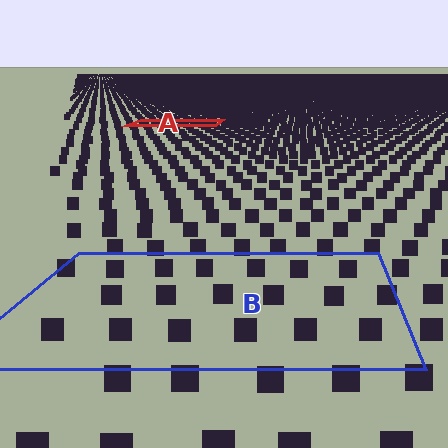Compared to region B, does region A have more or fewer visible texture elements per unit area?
Region A has more texture elements per unit area — they are packed more densely because it is farther away.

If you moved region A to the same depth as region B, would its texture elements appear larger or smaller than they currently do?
They would appear larger. At a closer depth, the same texture elements are projected at a bigger on-screen size.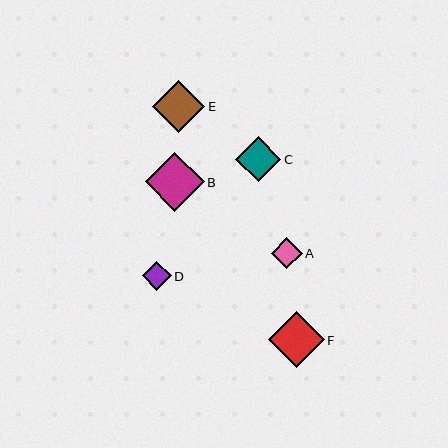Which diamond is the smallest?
Diamond D is the smallest with a size of approximately 29 pixels.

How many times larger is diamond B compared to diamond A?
Diamond B is approximately 1.9 times the size of diamond A.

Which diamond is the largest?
Diamond B is the largest with a size of approximately 59 pixels.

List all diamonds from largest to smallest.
From largest to smallest: B, F, E, C, A, D.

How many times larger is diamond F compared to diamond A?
Diamond F is approximately 1.8 times the size of diamond A.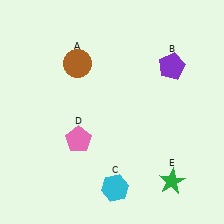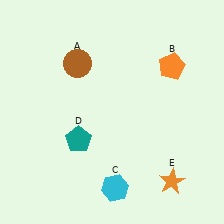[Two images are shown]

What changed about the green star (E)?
In Image 1, E is green. In Image 2, it changed to orange.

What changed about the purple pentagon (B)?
In Image 1, B is purple. In Image 2, it changed to orange.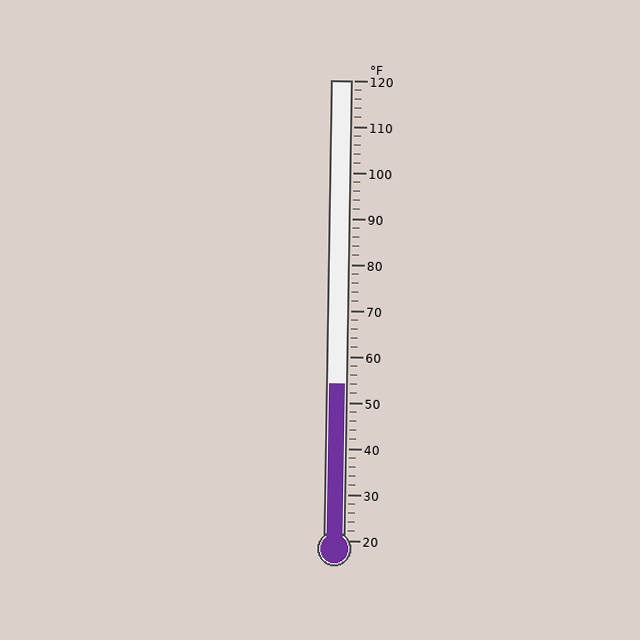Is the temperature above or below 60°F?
The temperature is below 60°F.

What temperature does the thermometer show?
The thermometer shows approximately 54°F.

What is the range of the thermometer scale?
The thermometer scale ranges from 20°F to 120°F.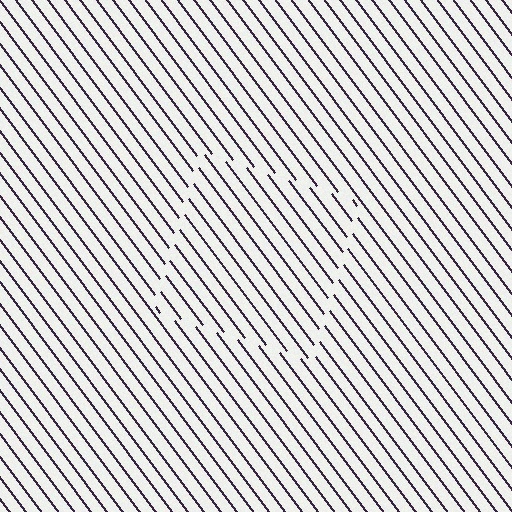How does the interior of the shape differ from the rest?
The interior of the shape contains the same grating, shifted by half a period — the contour is defined by the phase discontinuity where line-ends from the inner and outer gratings abut.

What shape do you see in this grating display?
An illusory square. The interior of the shape contains the same grating, shifted by half a period — the contour is defined by the phase discontinuity where line-ends from the inner and outer gratings abut.